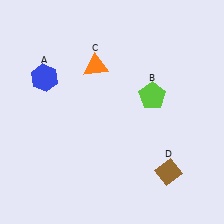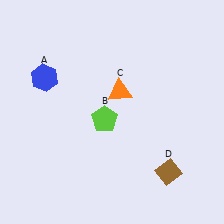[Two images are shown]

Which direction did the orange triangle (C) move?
The orange triangle (C) moved down.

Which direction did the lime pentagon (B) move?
The lime pentagon (B) moved left.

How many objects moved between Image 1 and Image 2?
2 objects moved between the two images.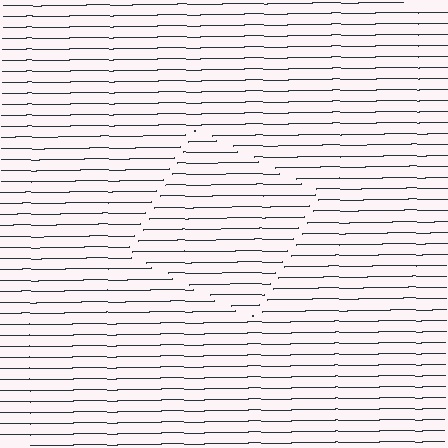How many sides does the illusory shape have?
4 sides — the line-ends trace a square.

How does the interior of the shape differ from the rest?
The interior of the shape contains the same grating, shifted by half a period — the contour is defined by the phase discontinuity where line-ends from the inner and outer gratings abut.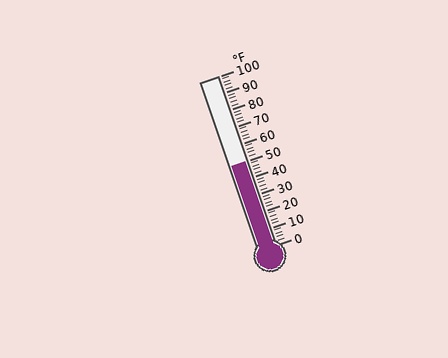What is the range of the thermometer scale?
The thermometer scale ranges from 0°F to 100°F.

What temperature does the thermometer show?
The thermometer shows approximately 50°F.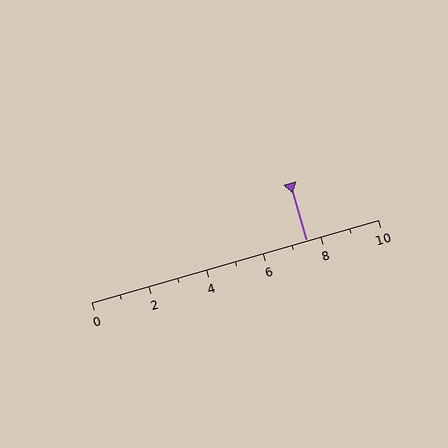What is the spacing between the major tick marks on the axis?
The major ticks are spaced 2 apart.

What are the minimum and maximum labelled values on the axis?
The axis runs from 0 to 10.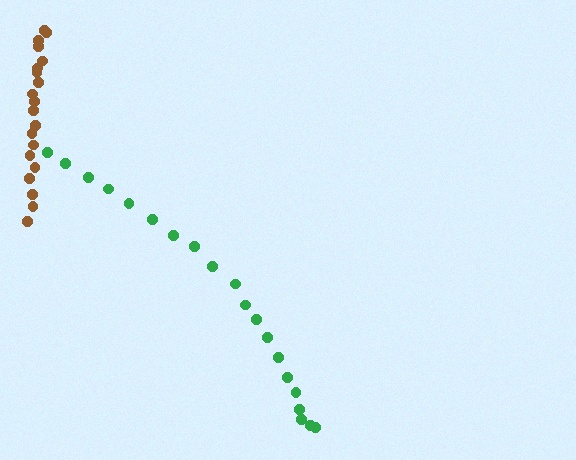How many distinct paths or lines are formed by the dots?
There are 2 distinct paths.